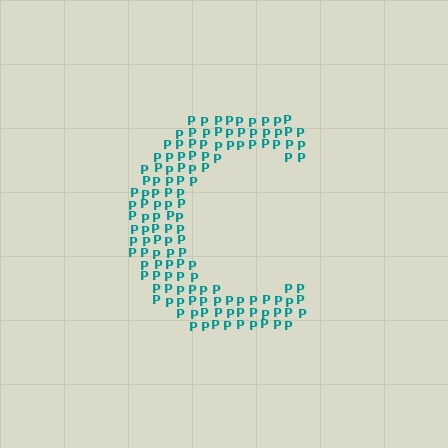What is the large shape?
The large shape is the letter C.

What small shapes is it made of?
It is made of small letter P's.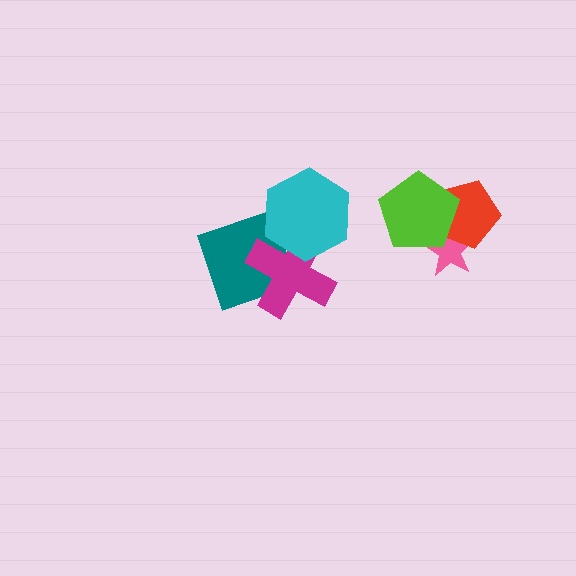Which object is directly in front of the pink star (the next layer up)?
The red pentagon is directly in front of the pink star.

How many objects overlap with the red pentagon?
2 objects overlap with the red pentagon.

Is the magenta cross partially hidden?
Yes, it is partially covered by another shape.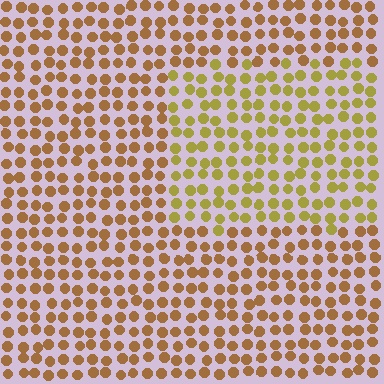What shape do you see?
I see a rectangle.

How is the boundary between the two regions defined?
The boundary is defined purely by a slight shift in hue (about 29 degrees). Spacing, size, and orientation are identical on both sides.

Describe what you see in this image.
The image is filled with small brown elements in a uniform arrangement. A rectangle-shaped region is visible where the elements are tinted to a slightly different hue, forming a subtle color boundary.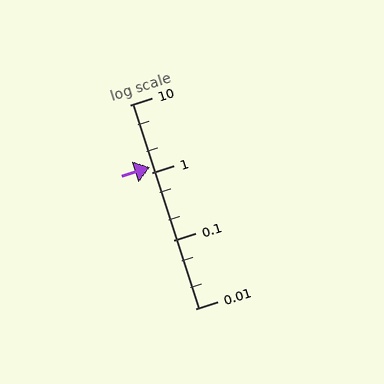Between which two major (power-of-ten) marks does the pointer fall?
The pointer is between 1 and 10.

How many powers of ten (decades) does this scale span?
The scale spans 3 decades, from 0.01 to 10.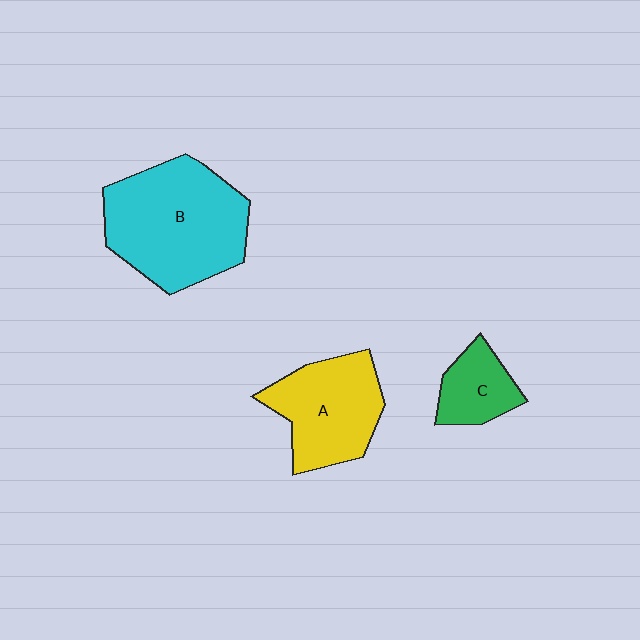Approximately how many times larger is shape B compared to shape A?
Approximately 1.5 times.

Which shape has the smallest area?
Shape C (green).